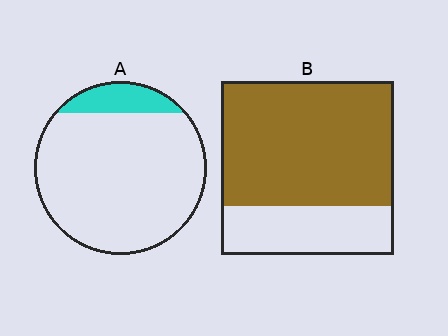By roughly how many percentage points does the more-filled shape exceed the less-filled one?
By roughly 60 percentage points (B over A).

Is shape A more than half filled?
No.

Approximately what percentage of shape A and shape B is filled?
A is approximately 15% and B is approximately 70%.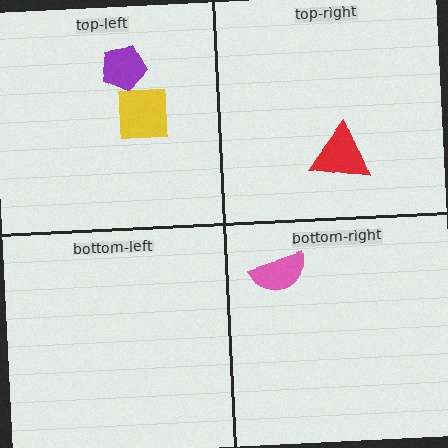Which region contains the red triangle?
The top-right region.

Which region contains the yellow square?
The top-left region.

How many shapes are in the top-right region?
1.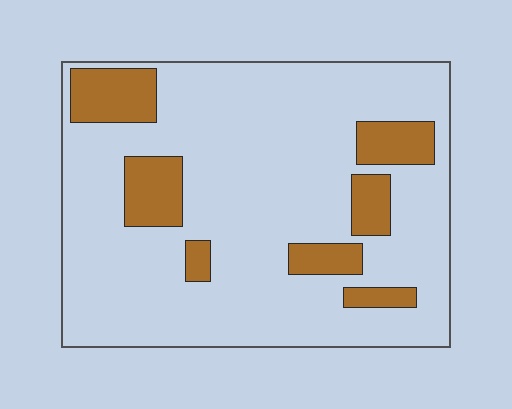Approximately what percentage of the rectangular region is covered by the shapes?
Approximately 20%.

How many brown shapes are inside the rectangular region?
7.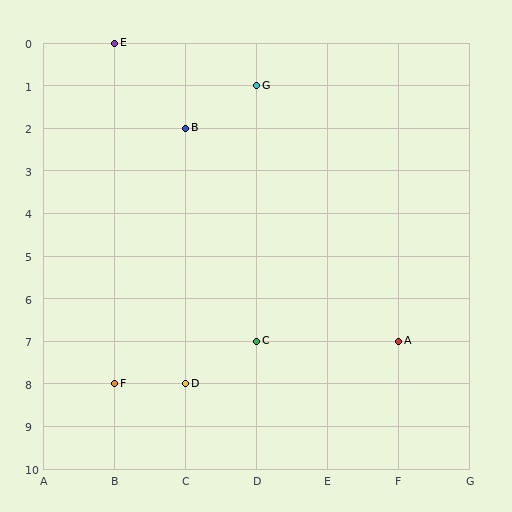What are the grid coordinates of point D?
Point D is at grid coordinates (C, 8).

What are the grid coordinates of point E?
Point E is at grid coordinates (B, 0).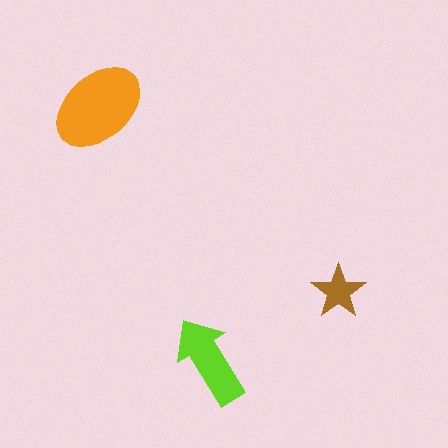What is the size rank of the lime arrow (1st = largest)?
2nd.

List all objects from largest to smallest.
The orange ellipse, the lime arrow, the brown star.